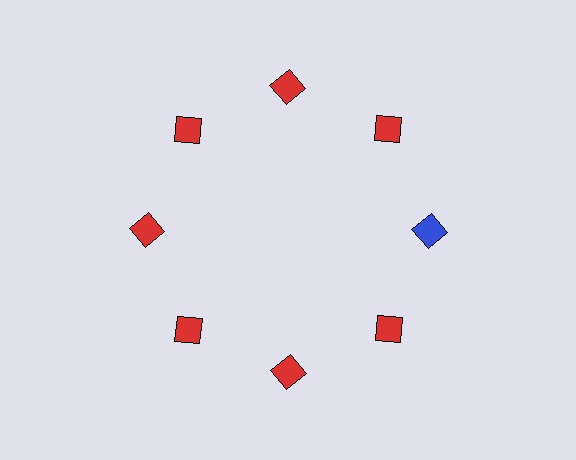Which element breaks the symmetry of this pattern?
The blue diamond at roughly the 3 o'clock position breaks the symmetry. All other shapes are red diamonds.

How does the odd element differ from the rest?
It has a different color: blue instead of red.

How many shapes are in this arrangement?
There are 8 shapes arranged in a ring pattern.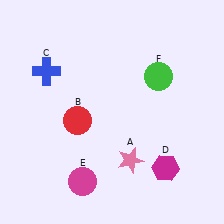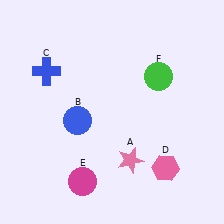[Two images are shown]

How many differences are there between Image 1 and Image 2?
There are 2 differences between the two images.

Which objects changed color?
B changed from red to blue. D changed from magenta to pink.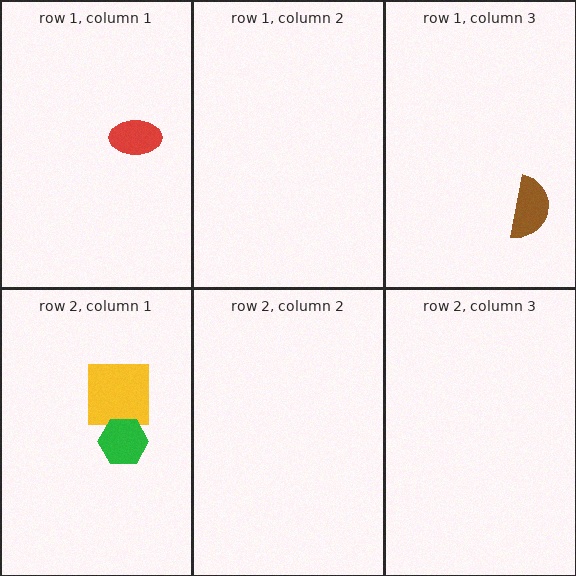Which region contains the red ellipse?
The row 1, column 1 region.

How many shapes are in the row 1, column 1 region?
1.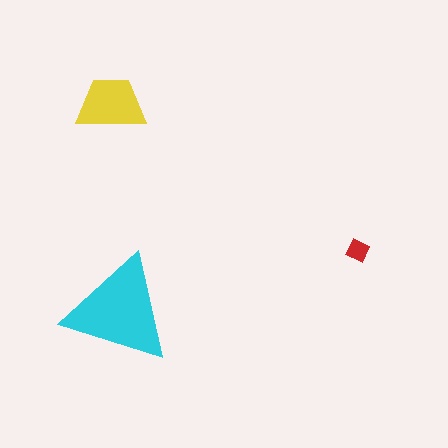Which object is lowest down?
The cyan triangle is bottommost.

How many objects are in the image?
There are 3 objects in the image.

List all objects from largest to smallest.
The cyan triangle, the yellow trapezoid, the red diamond.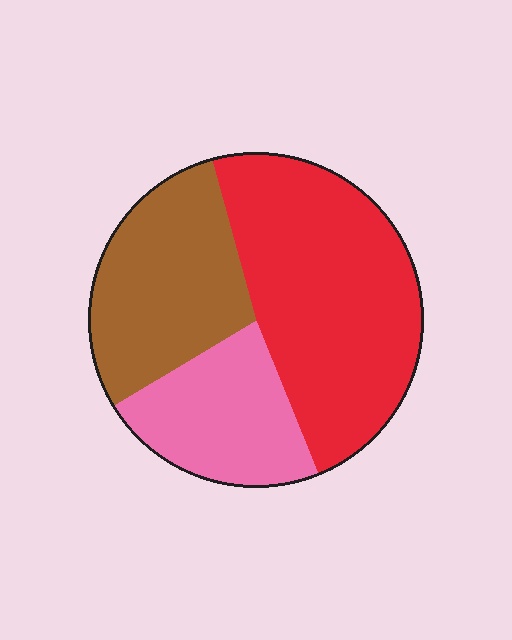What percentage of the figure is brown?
Brown covers roughly 30% of the figure.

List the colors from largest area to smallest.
From largest to smallest: red, brown, pink.